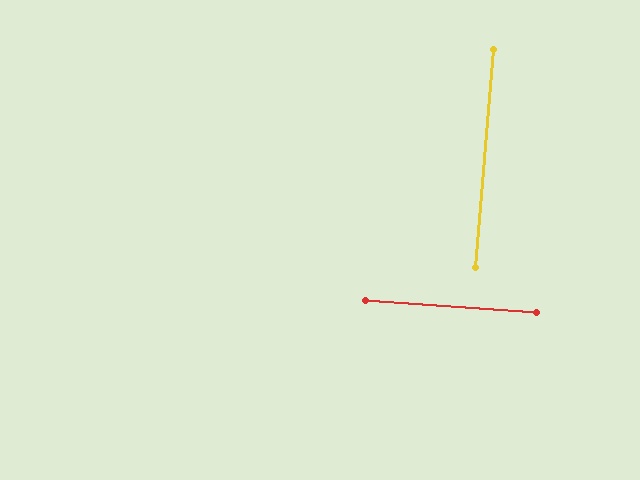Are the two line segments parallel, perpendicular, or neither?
Perpendicular — they meet at approximately 89°.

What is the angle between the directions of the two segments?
Approximately 89 degrees.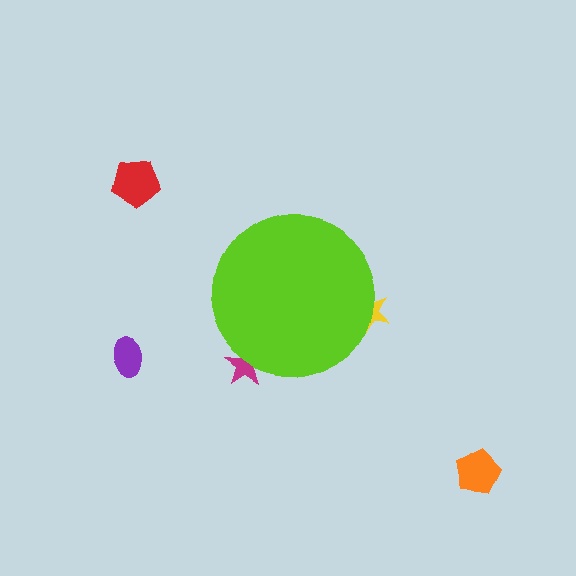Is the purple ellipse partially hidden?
No, the purple ellipse is fully visible.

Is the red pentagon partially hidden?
No, the red pentagon is fully visible.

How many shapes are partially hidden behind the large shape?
2 shapes are partially hidden.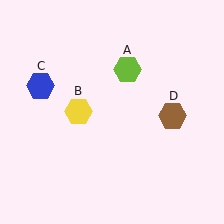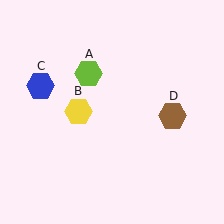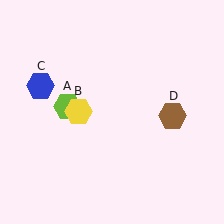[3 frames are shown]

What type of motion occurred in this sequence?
The lime hexagon (object A) rotated counterclockwise around the center of the scene.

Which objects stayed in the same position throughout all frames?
Yellow hexagon (object B) and blue hexagon (object C) and brown hexagon (object D) remained stationary.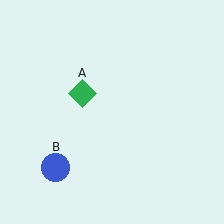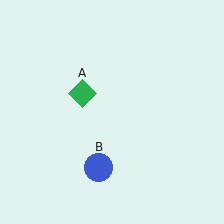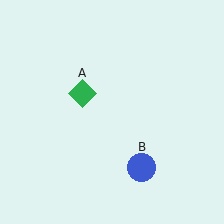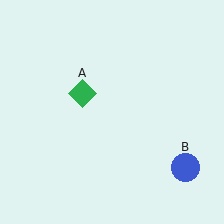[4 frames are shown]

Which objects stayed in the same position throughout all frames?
Green diamond (object A) remained stationary.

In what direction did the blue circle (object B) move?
The blue circle (object B) moved right.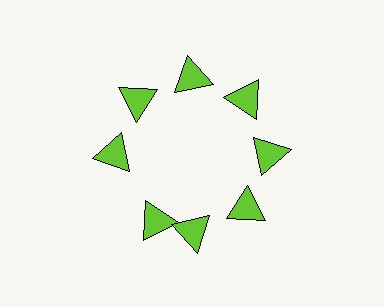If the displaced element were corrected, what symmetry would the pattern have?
It would have 8-fold rotational symmetry — the pattern would map onto itself every 45 degrees.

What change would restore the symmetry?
The symmetry would be restored by rotating it back into even spacing with its neighbors so that all 8 triangles sit at equal angles and equal distance from the center.